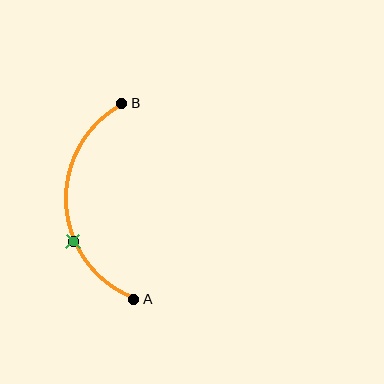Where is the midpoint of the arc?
The arc midpoint is the point on the curve farthest from the straight line joining A and B. It sits to the left of that line.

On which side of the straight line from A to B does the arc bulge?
The arc bulges to the left of the straight line connecting A and B.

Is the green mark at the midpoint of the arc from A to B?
No. The green mark lies on the arc but is closer to endpoint A. The arc midpoint would be at the point on the curve equidistant along the arc from both A and B.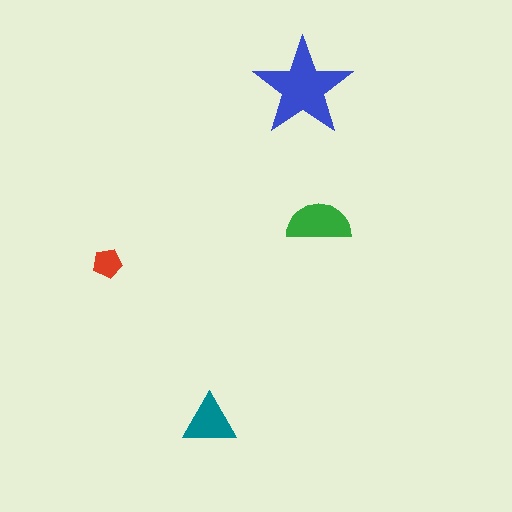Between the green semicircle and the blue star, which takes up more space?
The blue star.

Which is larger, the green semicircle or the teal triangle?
The green semicircle.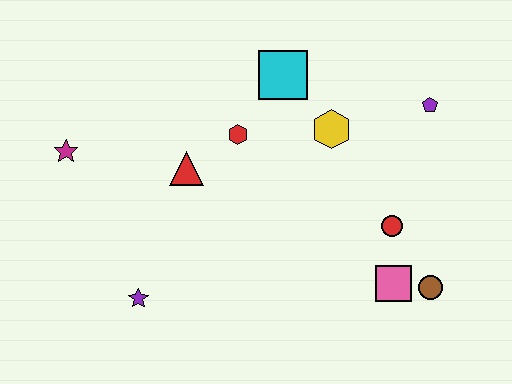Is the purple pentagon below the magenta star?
No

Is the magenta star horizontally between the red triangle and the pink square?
No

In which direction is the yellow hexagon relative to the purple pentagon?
The yellow hexagon is to the left of the purple pentagon.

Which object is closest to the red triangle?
The red hexagon is closest to the red triangle.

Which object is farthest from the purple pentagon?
The magenta star is farthest from the purple pentagon.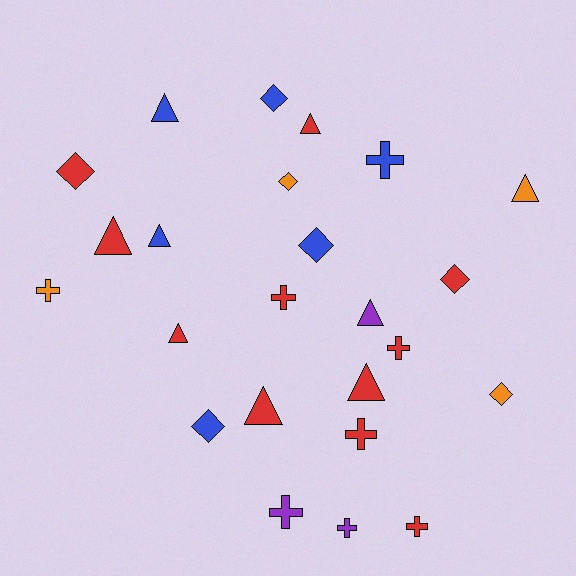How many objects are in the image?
There are 24 objects.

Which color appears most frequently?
Red, with 11 objects.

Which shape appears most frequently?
Triangle, with 9 objects.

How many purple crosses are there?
There are 2 purple crosses.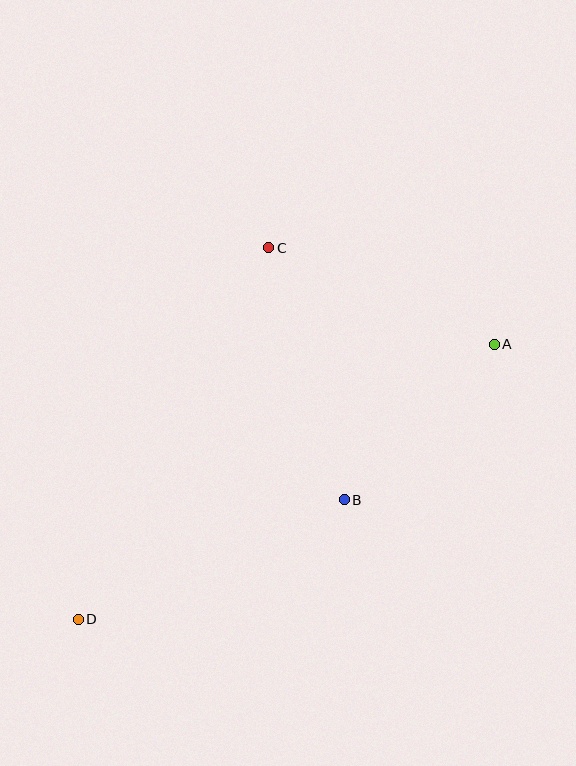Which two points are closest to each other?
Points A and B are closest to each other.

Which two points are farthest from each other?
Points A and D are farthest from each other.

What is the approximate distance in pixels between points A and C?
The distance between A and C is approximately 245 pixels.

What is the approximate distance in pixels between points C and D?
The distance between C and D is approximately 418 pixels.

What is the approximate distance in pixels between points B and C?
The distance between B and C is approximately 263 pixels.